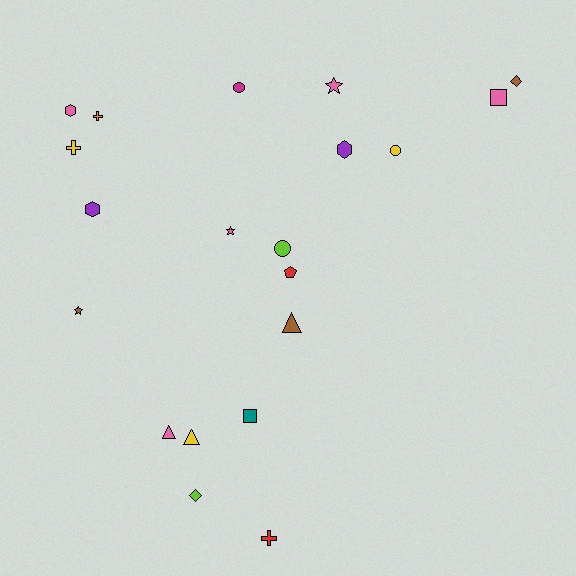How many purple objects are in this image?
There are 2 purple objects.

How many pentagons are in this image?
There is 1 pentagon.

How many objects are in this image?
There are 20 objects.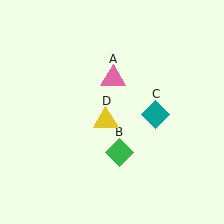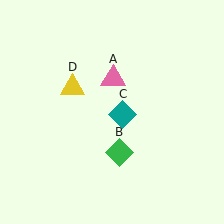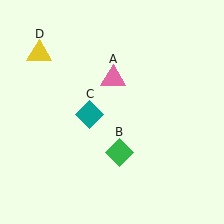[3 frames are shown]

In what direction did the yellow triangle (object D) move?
The yellow triangle (object D) moved up and to the left.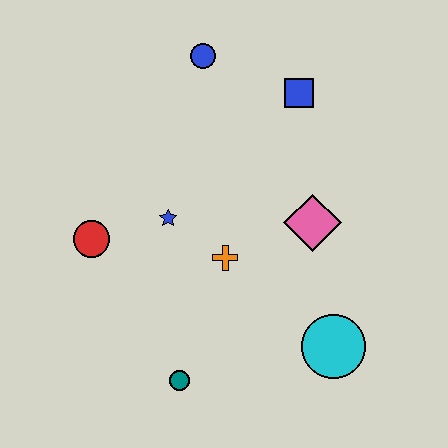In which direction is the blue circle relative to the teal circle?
The blue circle is above the teal circle.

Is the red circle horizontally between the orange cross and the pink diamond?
No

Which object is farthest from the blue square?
The teal circle is farthest from the blue square.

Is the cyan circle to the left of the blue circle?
No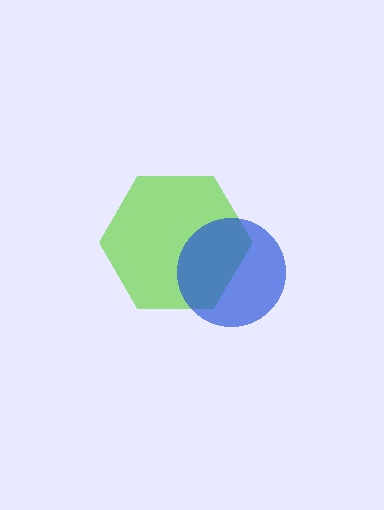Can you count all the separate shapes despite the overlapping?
Yes, there are 2 separate shapes.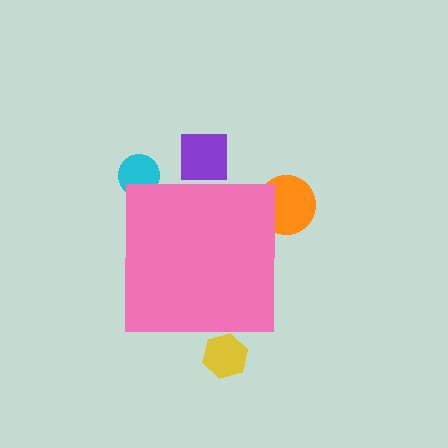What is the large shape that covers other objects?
A pink square.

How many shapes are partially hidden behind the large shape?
4 shapes are partially hidden.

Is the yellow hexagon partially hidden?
Yes, the yellow hexagon is partially hidden behind the pink square.